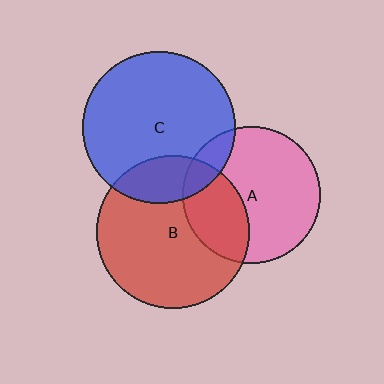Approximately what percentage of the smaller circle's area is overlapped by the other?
Approximately 20%.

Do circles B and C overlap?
Yes.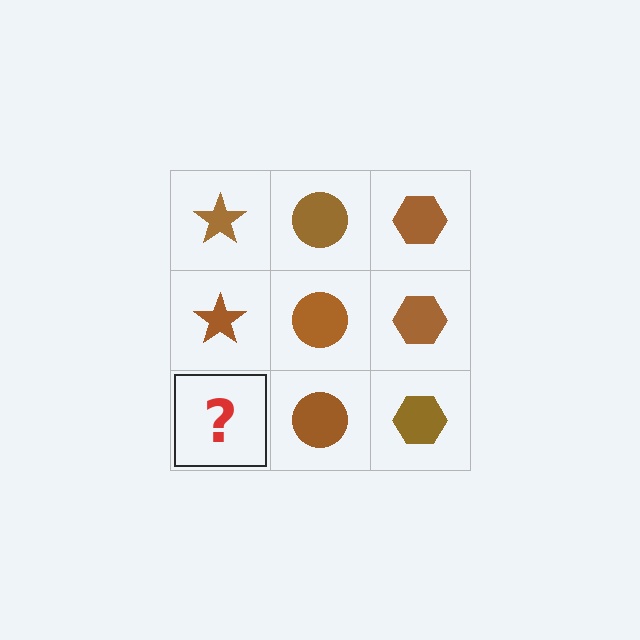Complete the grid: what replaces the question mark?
The question mark should be replaced with a brown star.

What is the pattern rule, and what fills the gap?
The rule is that each column has a consistent shape. The gap should be filled with a brown star.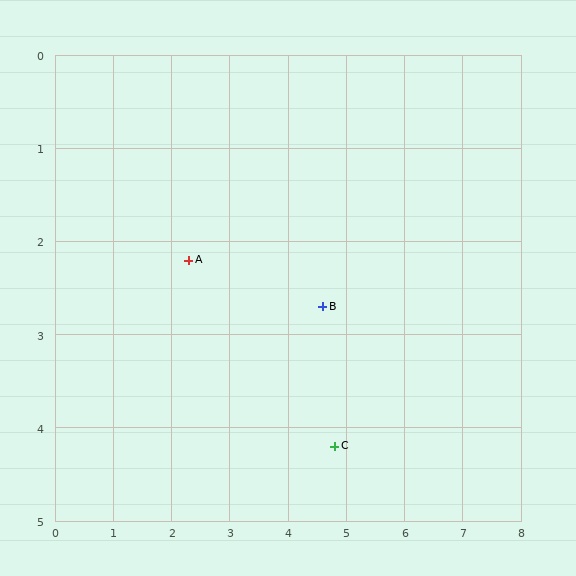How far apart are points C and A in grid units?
Points C and A are about 3.2 grid units apart.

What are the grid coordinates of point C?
Point C is at approximately (4.8, 4.2).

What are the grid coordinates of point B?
Point B is at approximately (4.6, 2.7).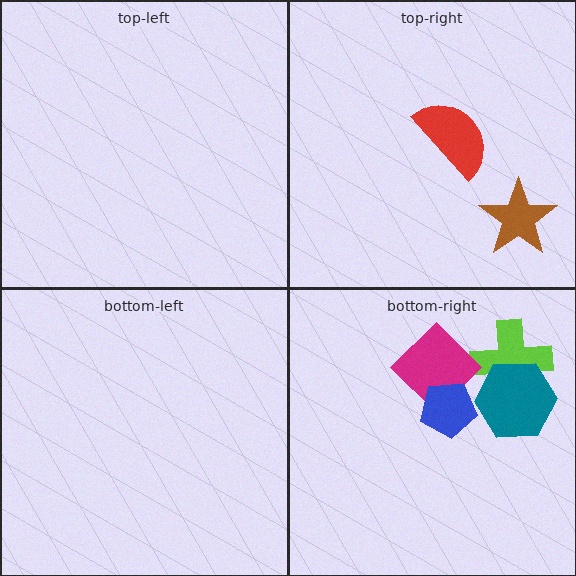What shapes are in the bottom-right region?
The lime cross, the teal hexagon, the magenta diamond, the blue pentagon.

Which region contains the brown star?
The top-right region.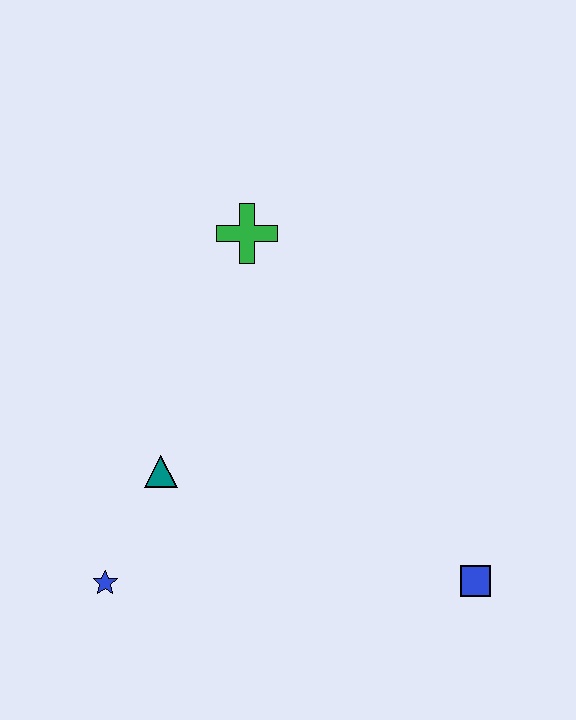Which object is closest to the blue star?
The teal triangle is closest to the blue star.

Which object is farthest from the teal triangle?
The blue square is farthest from the teal triangle.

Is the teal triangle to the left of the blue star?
No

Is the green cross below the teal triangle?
No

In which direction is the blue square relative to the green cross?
The blue square is below the green cross.